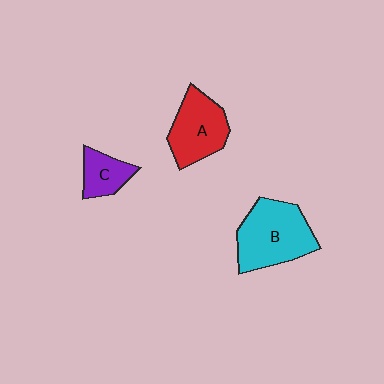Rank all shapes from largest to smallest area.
From largest to smallest: B (cyan), A (red), C (purple).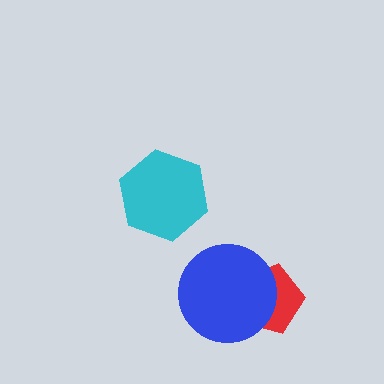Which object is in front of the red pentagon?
The blue circle is in front of the red pentagon.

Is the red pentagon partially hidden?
Yes, it is partially covered by another shape.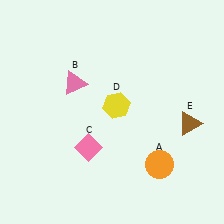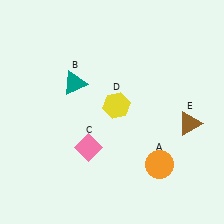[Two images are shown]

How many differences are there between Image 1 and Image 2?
There is 1 difference between the two images.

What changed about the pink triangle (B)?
In Image 1, B is pink. In Image 2, it changed to teal.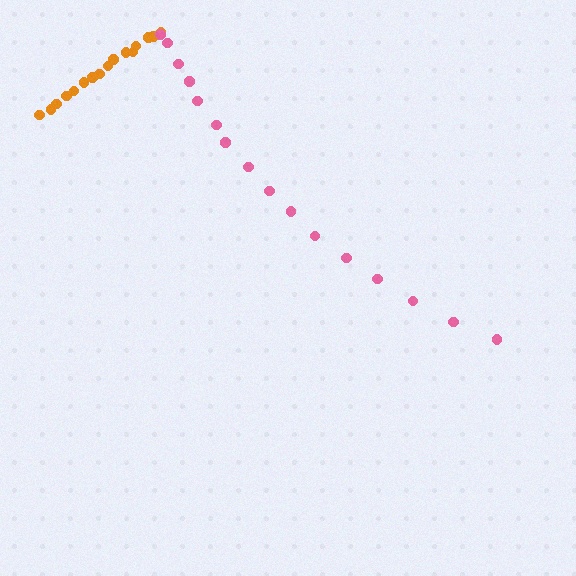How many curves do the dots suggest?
There are 2 distinct paths.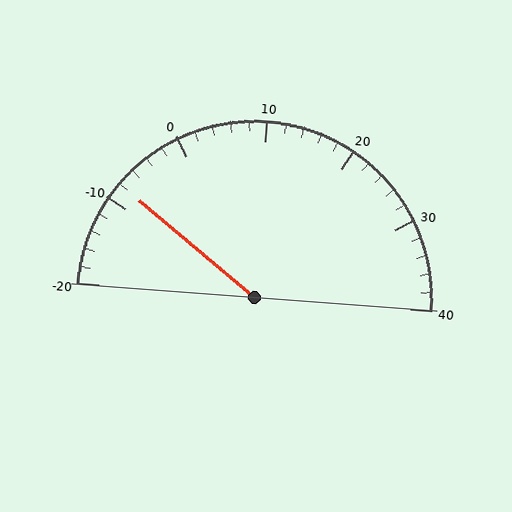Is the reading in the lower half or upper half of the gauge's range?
The reading is in the lower half of the range (-20 to 40).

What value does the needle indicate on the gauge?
The needle indicates approximately -8.